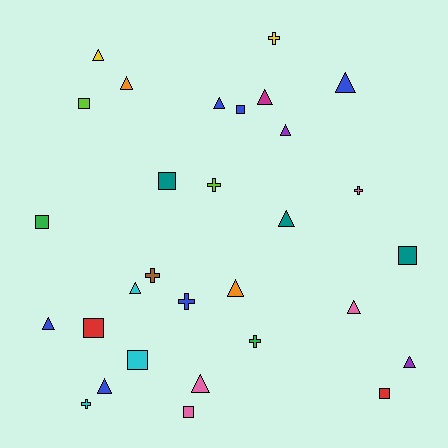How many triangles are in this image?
There are 14 triangles.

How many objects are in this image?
There are 30 objects.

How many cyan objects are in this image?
There are 3 cyan objects.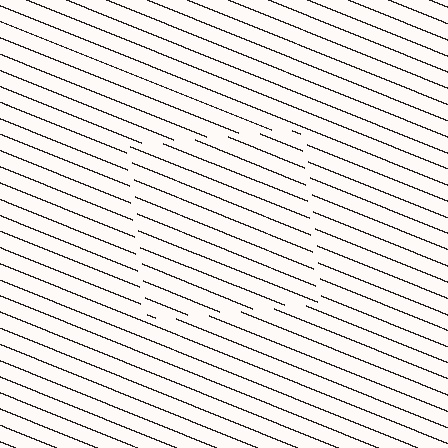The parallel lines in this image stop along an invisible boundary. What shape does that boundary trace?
An illusory square. The interior of the shape contains the same grating, shifted by half a period — the contour is defined by the phase discontinuity where line-ends from the inner and outer gratings abut.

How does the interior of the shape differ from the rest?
The interior of the shape contains the same grating, shifted by half a period — the contour is defined by the phase discontinuity where line-ends from the inner and outer gratings abut.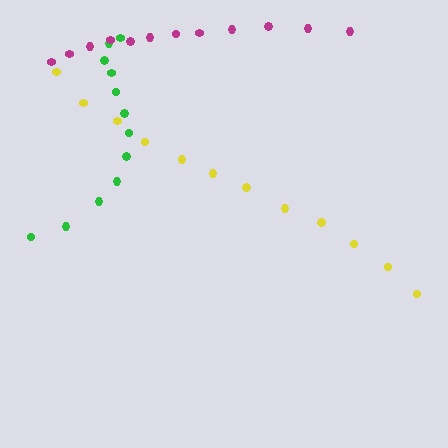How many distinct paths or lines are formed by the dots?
There are 3 distinct paths.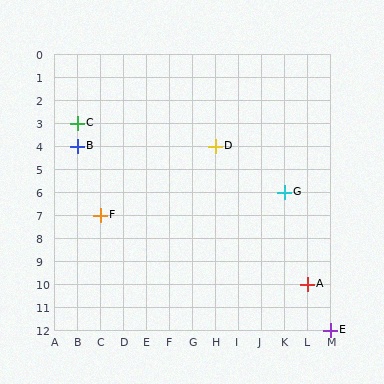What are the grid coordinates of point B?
Point B is at grid coordinates (B, 4).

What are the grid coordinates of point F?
Point F is at grid coordinates (C, 7).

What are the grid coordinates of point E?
Point E is at grid coordinates (M, 12).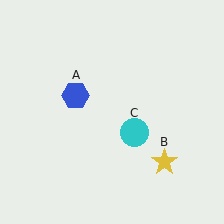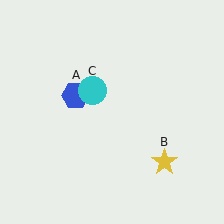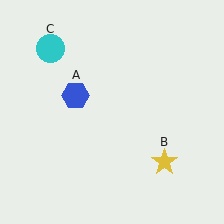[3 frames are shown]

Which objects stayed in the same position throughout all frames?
Blue hexagon (object A) and yellow star (object B) remained stationary.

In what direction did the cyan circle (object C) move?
The cyan circle (object C) moved up and to the left.